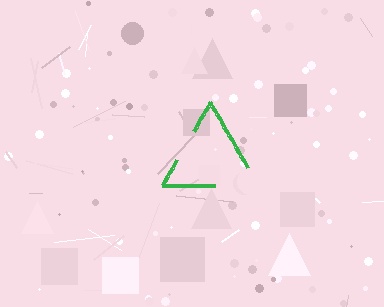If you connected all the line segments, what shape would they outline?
They would outline a triangle.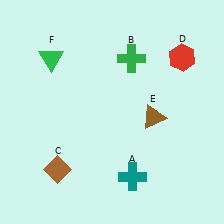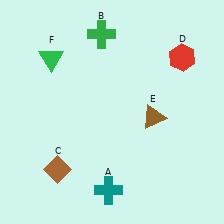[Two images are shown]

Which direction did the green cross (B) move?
The green cross (B) moved left.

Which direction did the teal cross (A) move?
The teal cross (A) moved left.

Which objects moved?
The objects that moved are: the teal cross (A), the green cross (B).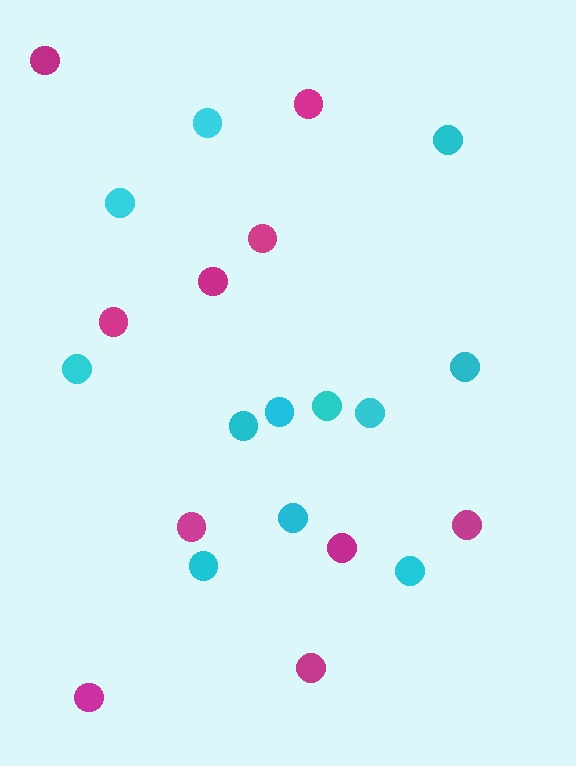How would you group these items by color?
There are 2 groups: one group of magenta circles (10) and one group of cyan circles (12).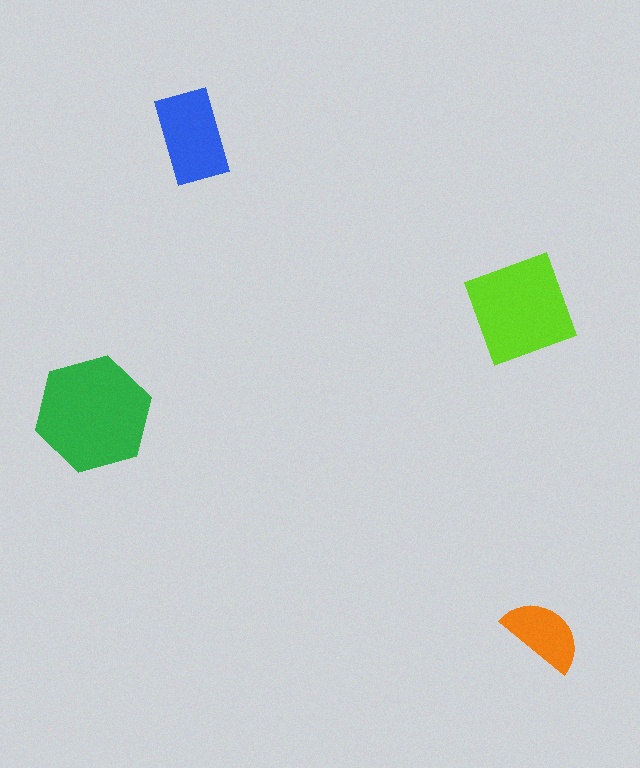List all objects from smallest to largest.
The orange semicircle, the blue rectangle, the lime diamond, the green hexagon.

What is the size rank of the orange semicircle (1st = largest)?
4th.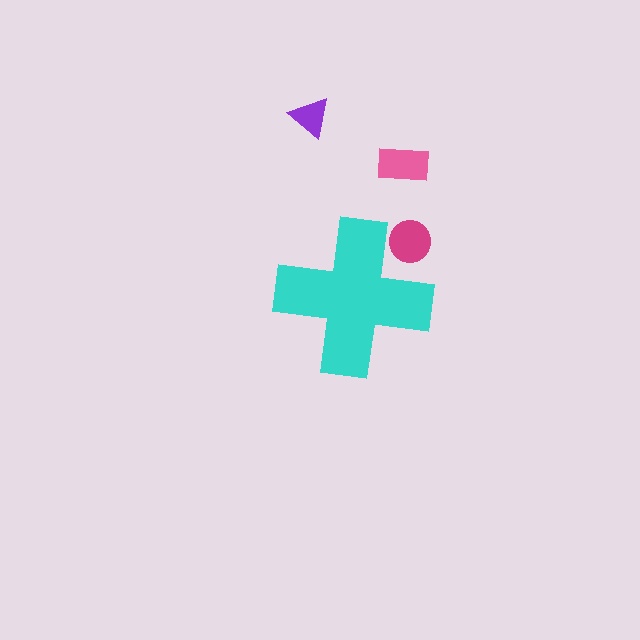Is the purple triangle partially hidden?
No, the purple triangle is fully visible.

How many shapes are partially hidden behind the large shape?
1 shape is partially hidden.